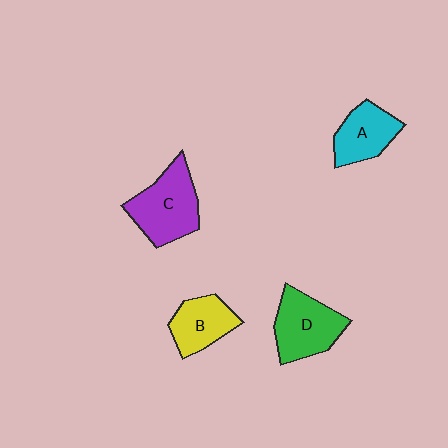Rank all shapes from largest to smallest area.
From largest to smallest: C (purple), D (green), A (cyan), B (yellow).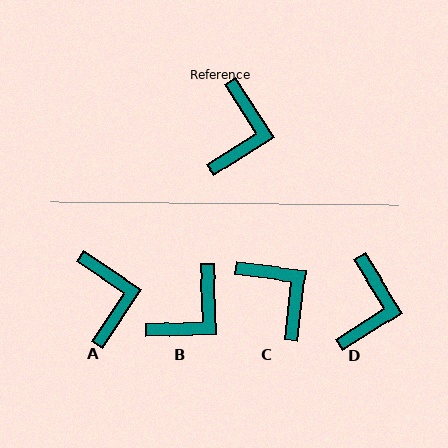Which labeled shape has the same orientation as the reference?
D.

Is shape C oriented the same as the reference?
No, it is off by about 51 degrees.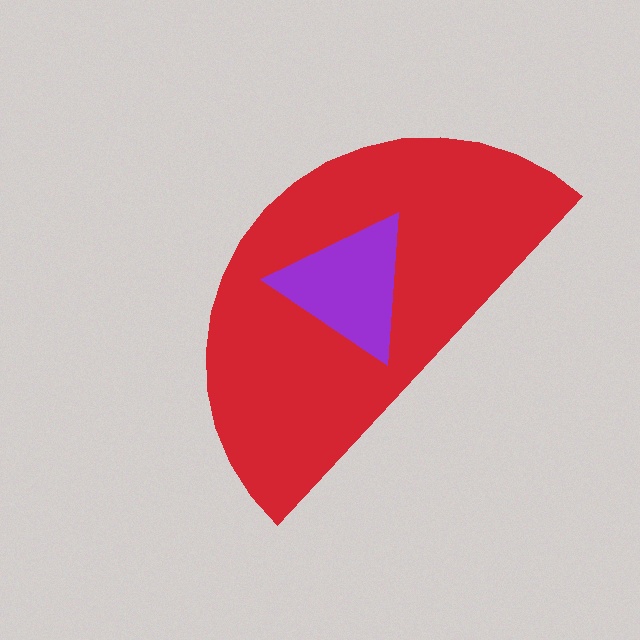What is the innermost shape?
The purple triangle.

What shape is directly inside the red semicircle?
The purple triangle.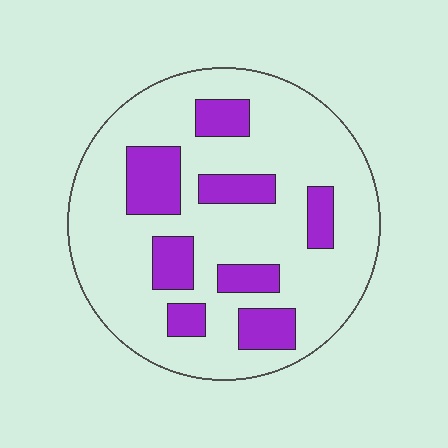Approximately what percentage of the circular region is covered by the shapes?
Approximately 25%.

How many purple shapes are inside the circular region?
8.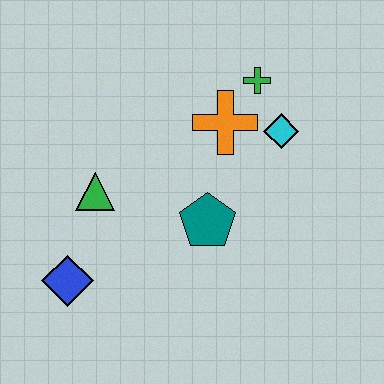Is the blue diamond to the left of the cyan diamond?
Yes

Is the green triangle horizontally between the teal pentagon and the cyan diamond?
No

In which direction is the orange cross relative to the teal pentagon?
The orange cross is above the teal pentagon.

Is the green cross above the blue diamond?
Yes